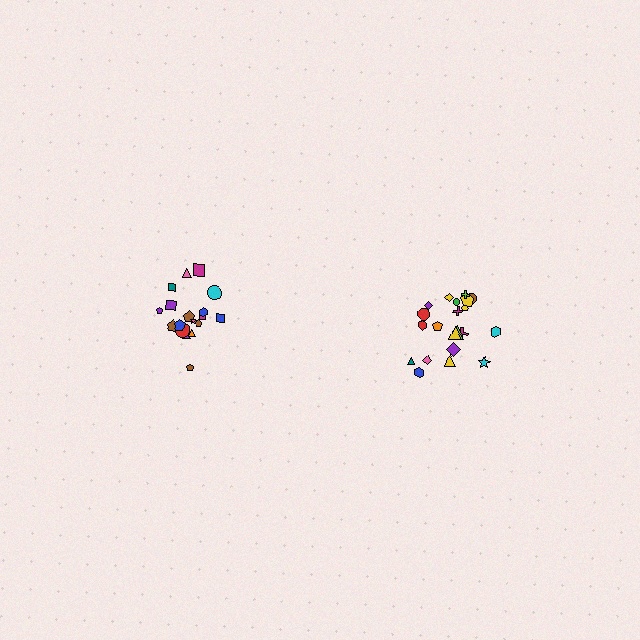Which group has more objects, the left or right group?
The right group.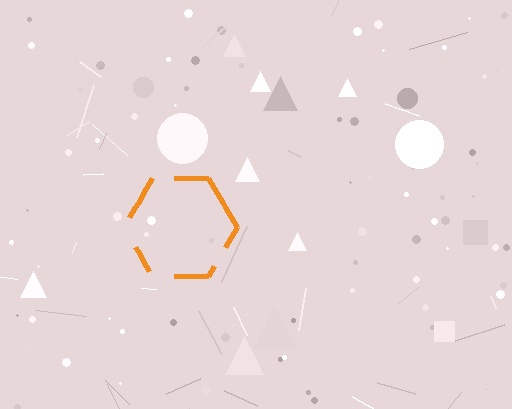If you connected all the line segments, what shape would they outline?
They would outline a hexagon.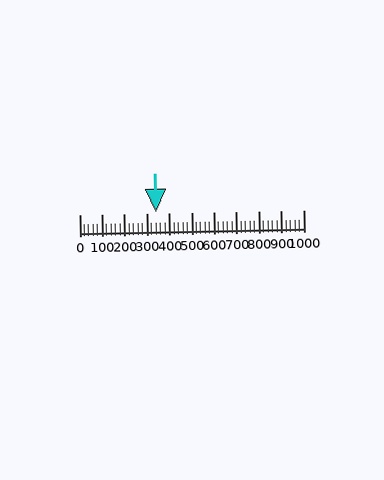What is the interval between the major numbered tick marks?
The major tick marks are spaced 100 units apart.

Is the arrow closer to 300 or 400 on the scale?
The arrow is closer to 300.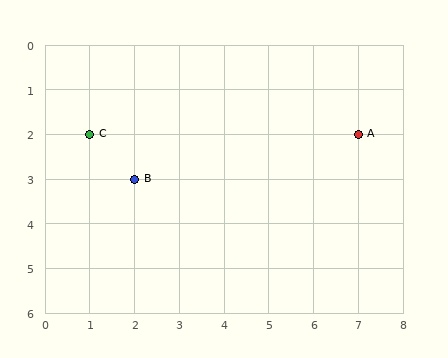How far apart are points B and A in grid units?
Points B and A are 5 columns and 1 row apart (about 5.1 grid units diagonally).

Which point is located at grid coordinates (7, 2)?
Point A is at (7, 2).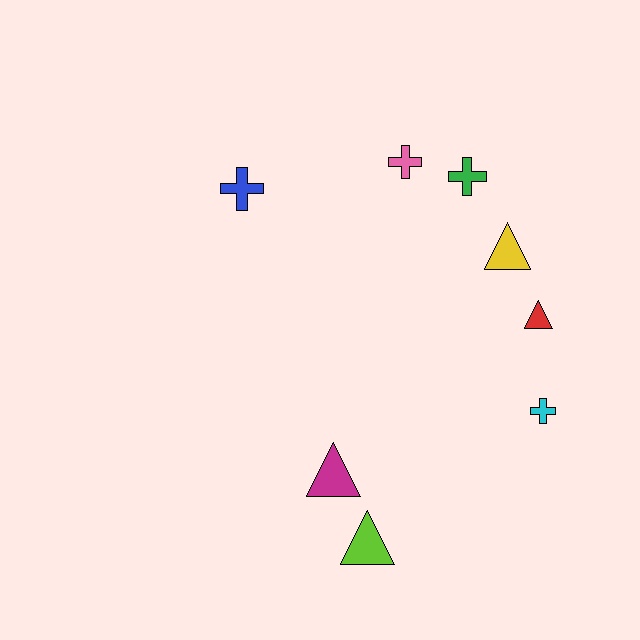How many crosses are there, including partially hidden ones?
There are 4 crosses.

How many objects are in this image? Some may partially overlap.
There are 8 objects.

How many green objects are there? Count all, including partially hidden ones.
There is 1 green object.